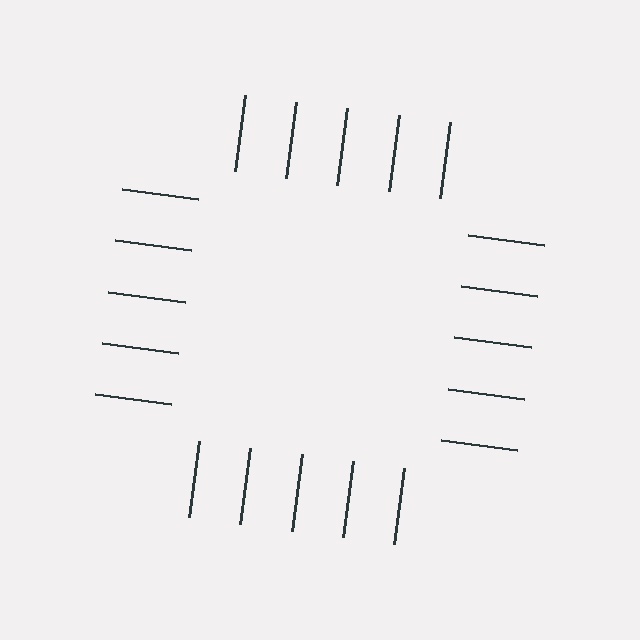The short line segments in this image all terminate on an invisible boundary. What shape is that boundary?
An illusory square — the line segments terminate on its edges but no continuous stroke is drawn.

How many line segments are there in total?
20 — 5 along each of the 4 edges.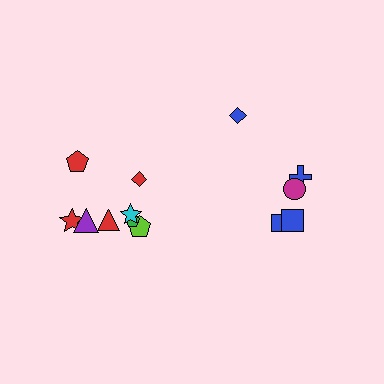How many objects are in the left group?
There are 8 objects.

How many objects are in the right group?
There are 5 objects.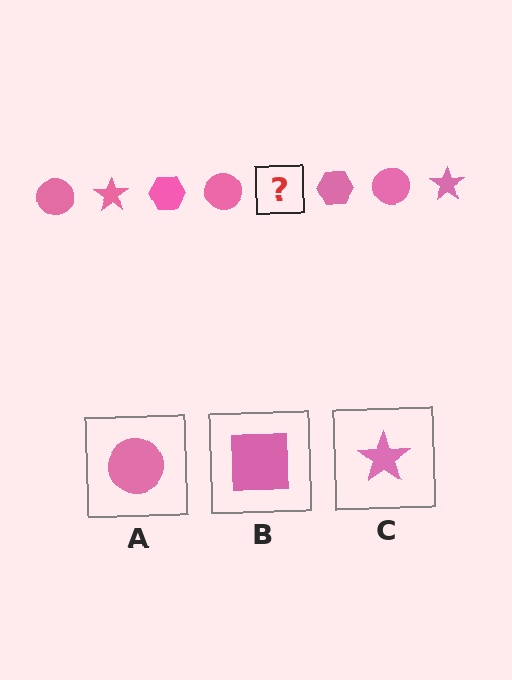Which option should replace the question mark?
Option C.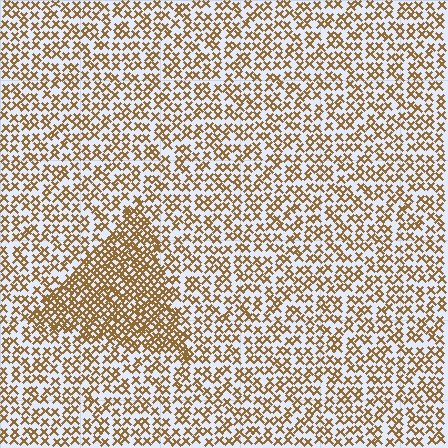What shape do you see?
I see a triangle.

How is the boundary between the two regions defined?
The boundary is defined by a change in element density (approximately 2.0x ratio). All elements are the same color, size, and shape.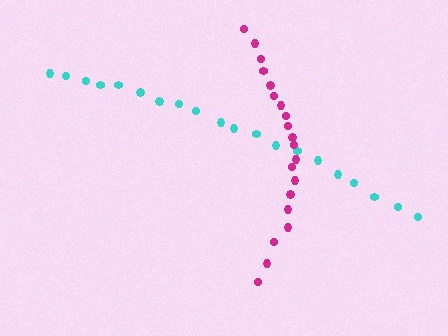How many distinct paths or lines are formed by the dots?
There are 2 distinct paths.